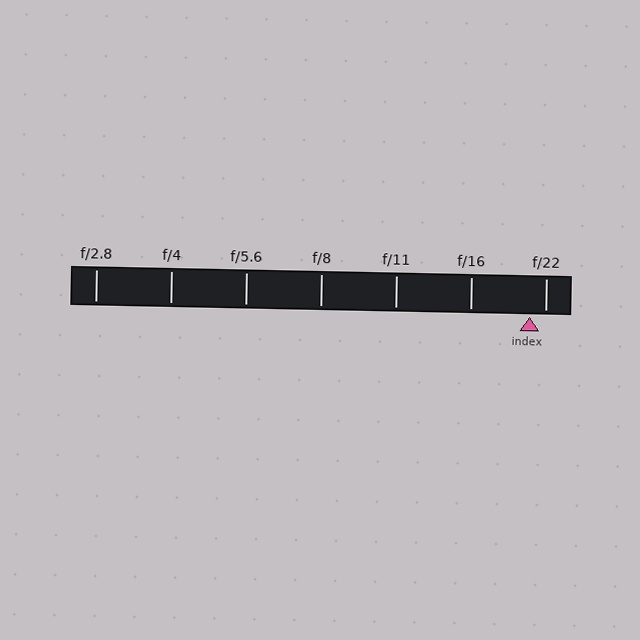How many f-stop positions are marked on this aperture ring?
There are 7 f-stop positions marked.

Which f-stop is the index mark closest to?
The index mark is closest to f/22.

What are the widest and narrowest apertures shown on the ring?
The widest aperture shown is f/2.8 and the narrowest is f/22.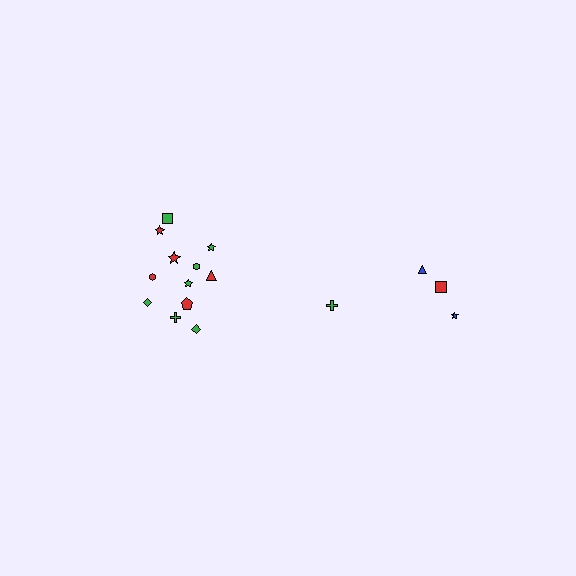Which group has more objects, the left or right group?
The left group.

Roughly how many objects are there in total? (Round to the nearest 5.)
Roughly 15 objects in total.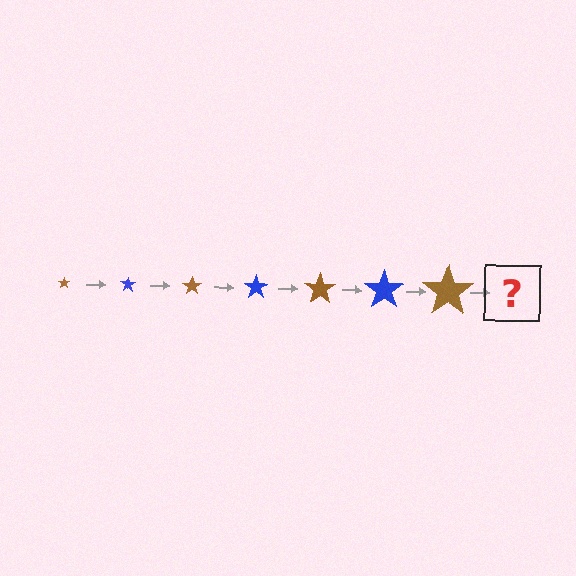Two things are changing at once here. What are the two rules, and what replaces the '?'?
The two rules are that the star grows larger each step and the color cycles through brown and blue. The '?' should be a blue star, larger than the previous one.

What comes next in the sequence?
The next element should be a blue star, larger than the previous one.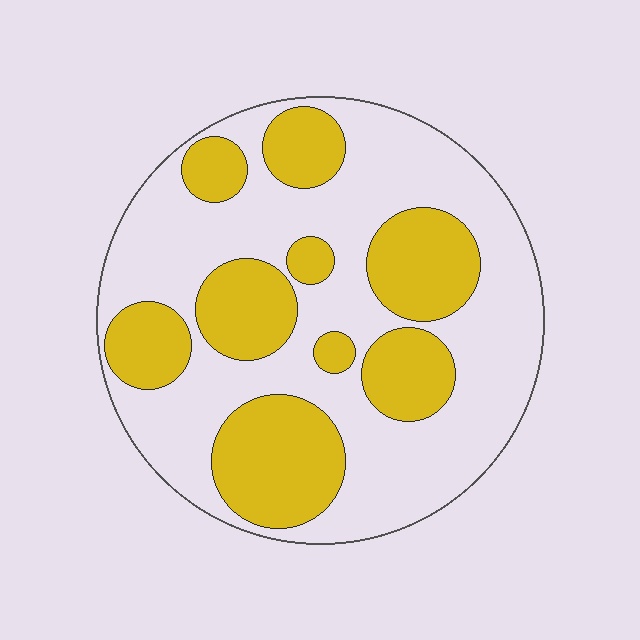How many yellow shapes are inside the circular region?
9.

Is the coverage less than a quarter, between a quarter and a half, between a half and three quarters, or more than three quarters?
Between a quarter and a half.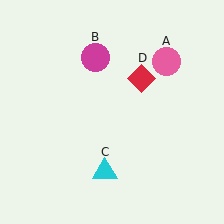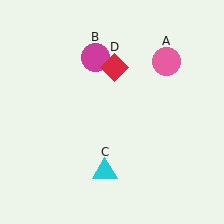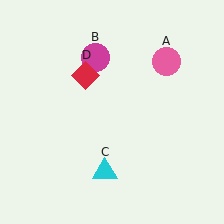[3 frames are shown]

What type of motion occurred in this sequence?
The red diamond (object D) rotated counterclockwise around the center of the scene.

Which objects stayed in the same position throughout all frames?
Pink circle (object A) and magenta circle (object B) and cyan triangle (object C) remained stationary.